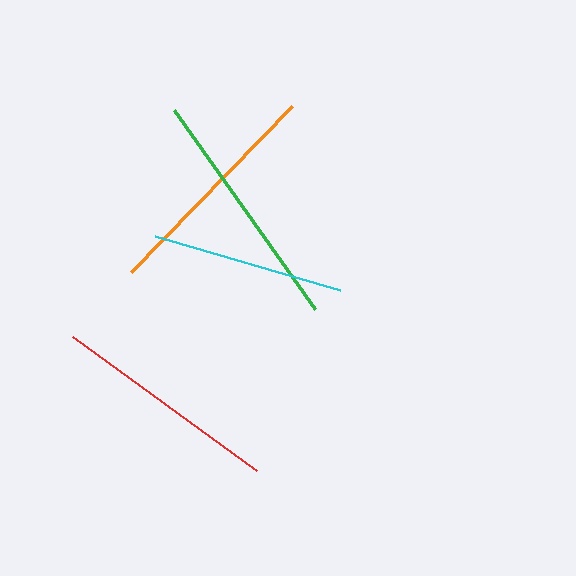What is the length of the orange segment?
The orange segment is approximately 231 pixels long.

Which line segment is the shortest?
The cyan line is the shortest at approximately 192 pixels.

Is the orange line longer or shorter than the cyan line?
The orange line is longer than the cyan line.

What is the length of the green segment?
The green segment is approximately 244 pixels long.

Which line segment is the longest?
The green line is the longest at approximately 244 pixels.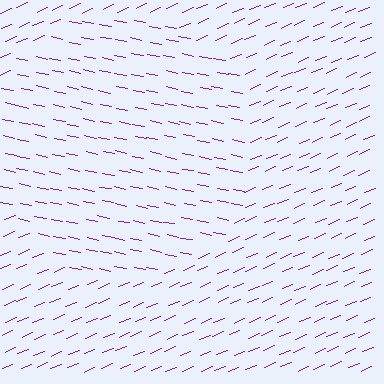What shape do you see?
I see a circle.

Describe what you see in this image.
The image is filled with small purple line segments. A circle region in the image has lines oriented differently from the surrounding lines, creating a visible texture boundary.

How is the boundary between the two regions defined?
The boundary is defined purely by a change in line orientation (approximately 35 degrees difference). All lines are the same color and thickness.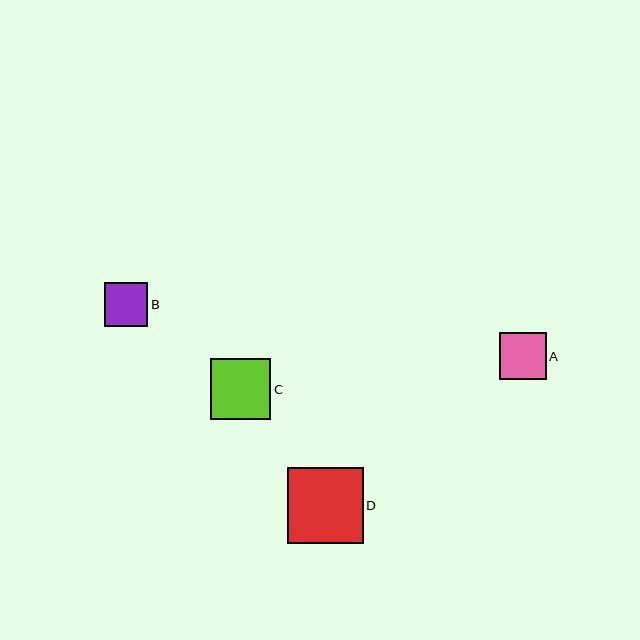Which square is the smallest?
Square B is the smallest with a size of approximately 44 pixels.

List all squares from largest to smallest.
From largest to smallest: D, C, A, B.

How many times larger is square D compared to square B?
Square D is approximately 1.7 times the size of square B.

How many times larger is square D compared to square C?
Square D is approximately 1.3 times the size of square C.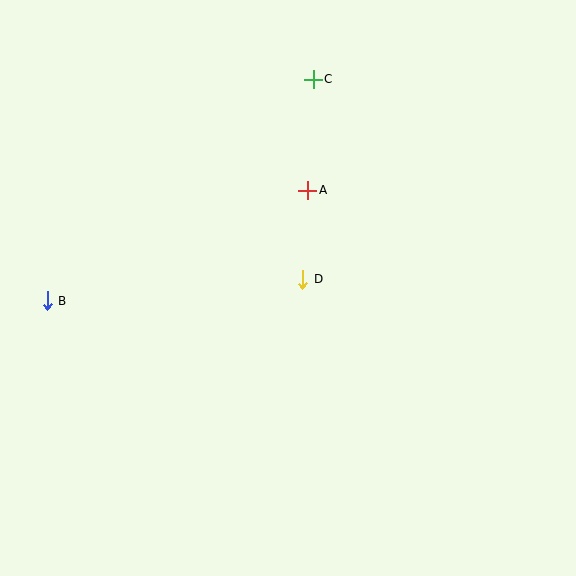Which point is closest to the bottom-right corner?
Point D is closest to the bottom-right corner.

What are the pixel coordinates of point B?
Point B is at (47, 301).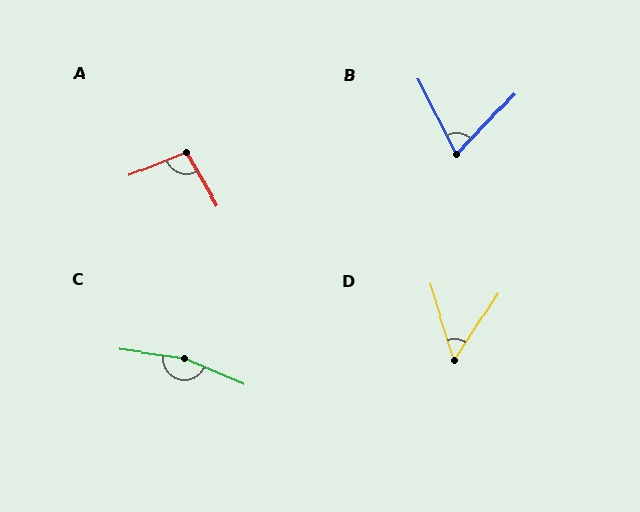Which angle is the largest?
C, at approximately 164 degrees.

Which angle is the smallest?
D, at approximately 51 degrees.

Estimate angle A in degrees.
Approximately 99 degrees.